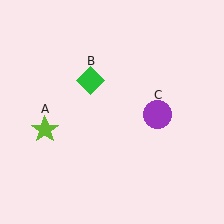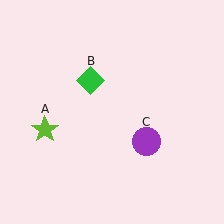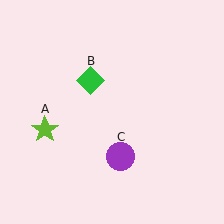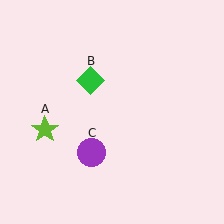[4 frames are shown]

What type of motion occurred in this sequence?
The purple circle (object C) rotated clockwise around the center of the scene.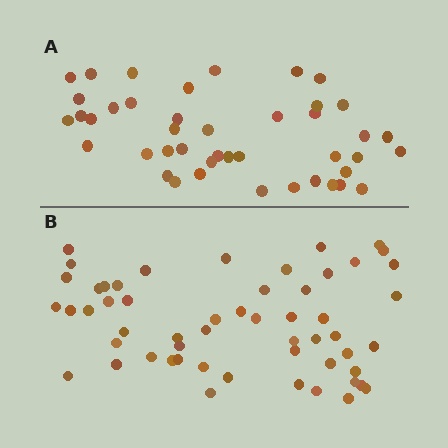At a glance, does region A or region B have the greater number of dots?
Region B (the bottom region) has more dots.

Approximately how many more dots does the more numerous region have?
Region B has roughly 12 or so more dots than region A.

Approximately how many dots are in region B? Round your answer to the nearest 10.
About 60 dots. (The exact count is 55, which rounds to 60.)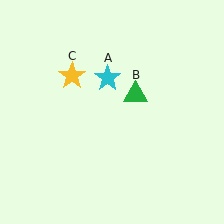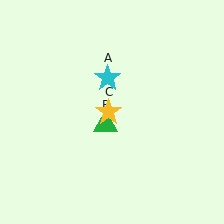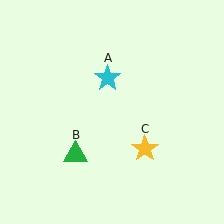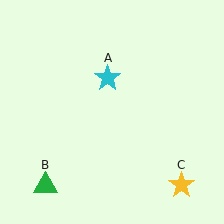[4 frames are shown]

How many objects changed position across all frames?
2 objects changed position: green triangle (object B), yellow star (object C).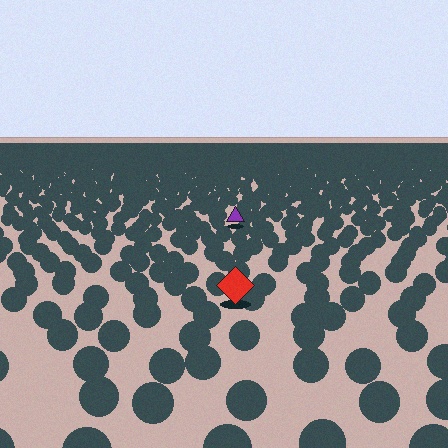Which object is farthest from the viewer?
The purple triangle is farthest from the viewer. It appears smaller and the ground texture around it is denser.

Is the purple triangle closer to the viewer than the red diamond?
No. The red diamond is closer — you can tell from the texture gradient: the ground texture is coarser near it.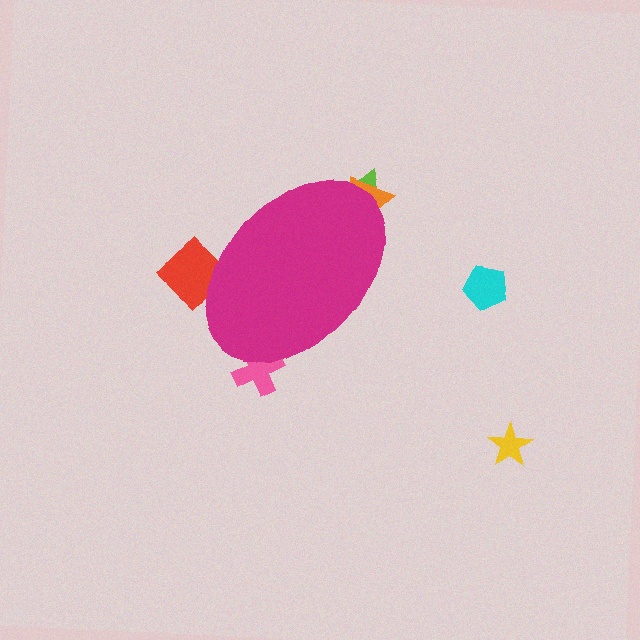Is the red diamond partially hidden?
Yes, the red diamond is partially hidden behind the magenta ellipse.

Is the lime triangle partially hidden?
Yes, the lime triangle is partially hidden behind the magenta ellipse.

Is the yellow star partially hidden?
No, the yellow star is fully visible.